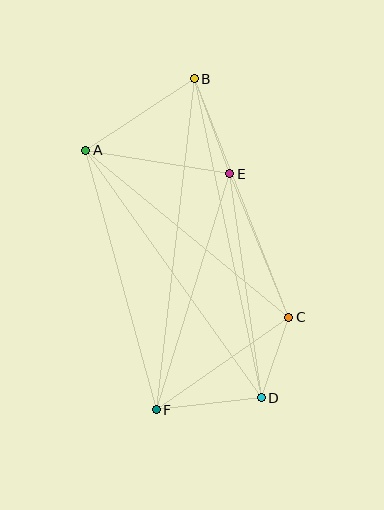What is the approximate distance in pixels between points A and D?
The distance between A and D is approximately 303 pixels.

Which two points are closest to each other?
Points C and D are closest to each other.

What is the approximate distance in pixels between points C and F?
The distance between C and F is approximately 161 pixels.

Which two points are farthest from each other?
Points B and F are farthest from each other.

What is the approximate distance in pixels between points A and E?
The distance between A and E is approximately 146 pixels.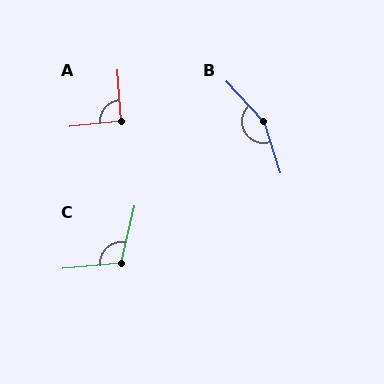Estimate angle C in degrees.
Approximately 108 degrees.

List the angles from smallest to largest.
A (92°), C (108°), B (156°).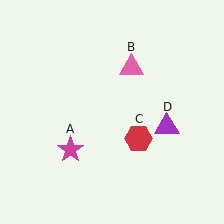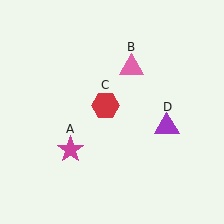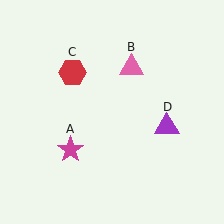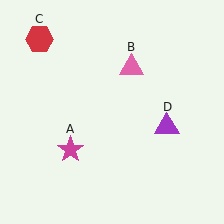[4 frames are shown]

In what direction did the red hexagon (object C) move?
The red hexagon (object C) moved up and to the left.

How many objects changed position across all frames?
1 object changed position: red hexagon (object C).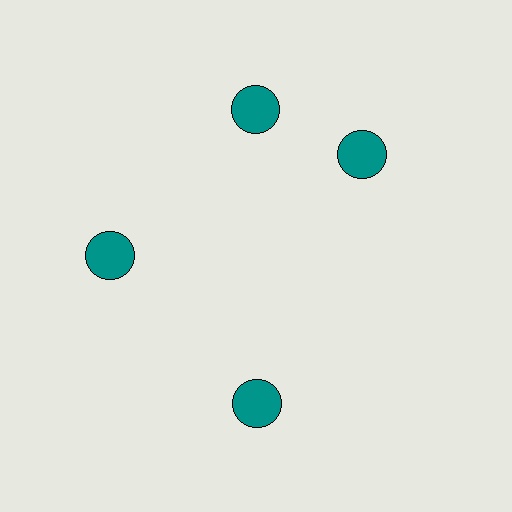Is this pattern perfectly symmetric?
No. The 4 teal circles are arranged in a ring, but one element near the 3 o'clock position is rotated out of alignment along the ring, breaking the 4-fold rotational symmetry.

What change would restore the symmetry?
The symmetry would be restored by rotating it back into even spacing with its neighbors so that all 4 circles sit at equal angles and equal distance from the center.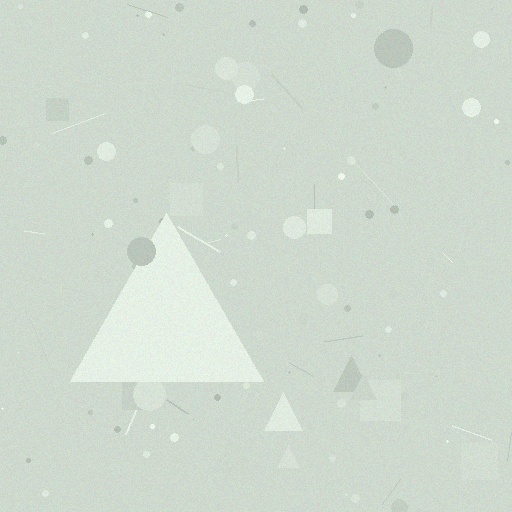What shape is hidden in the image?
A triangle is hidden in the image.